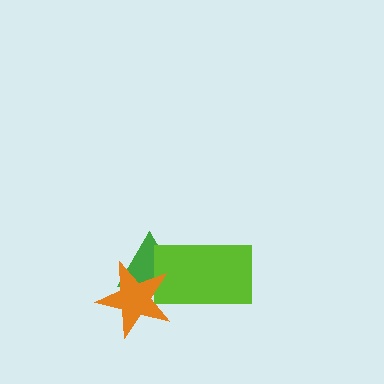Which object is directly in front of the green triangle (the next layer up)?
The lime rectangle is directly in front of the green triangle.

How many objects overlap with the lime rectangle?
2 objects overlap with the lime rectangle.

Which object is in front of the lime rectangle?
The orange star is in front of the lime rectangle.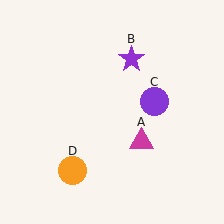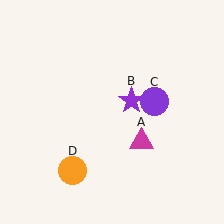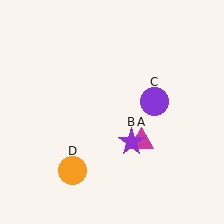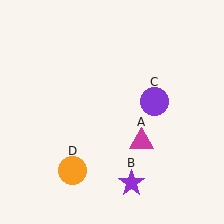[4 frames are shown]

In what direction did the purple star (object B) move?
The purple star (object B) moved down.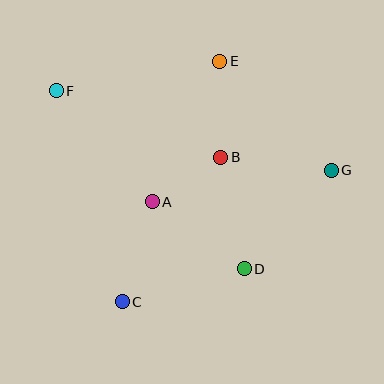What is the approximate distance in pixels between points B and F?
The distance between B and F is approximately 178 pixels.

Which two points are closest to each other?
Points A and B are closest to each other.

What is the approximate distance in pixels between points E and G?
The distance between E and G is approximately 156 pixels.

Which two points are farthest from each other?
Points F and G are farthest from each other.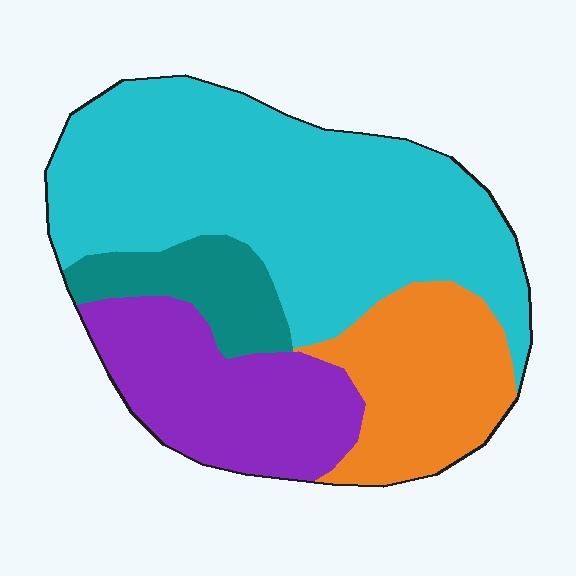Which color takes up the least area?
Teal, at roughly 10%.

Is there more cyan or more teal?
Cyan.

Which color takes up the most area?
Cyan, at roughly 50%.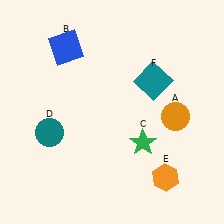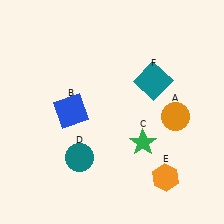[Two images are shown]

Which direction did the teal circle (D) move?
The teal circle (D) moved right.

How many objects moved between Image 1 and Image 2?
2 objects moved between the two images.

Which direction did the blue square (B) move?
The blue square (B) moved down.